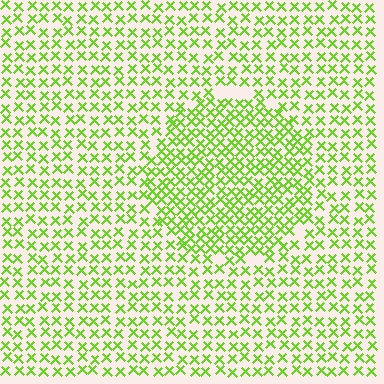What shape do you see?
I see a circle.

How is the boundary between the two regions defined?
The boundary is defined by a change in element density (approximately 1.6x ratio). All elements are the same color, size, and shape.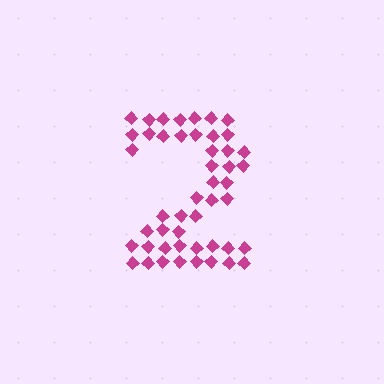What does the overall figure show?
The overall figure shows the digit 2.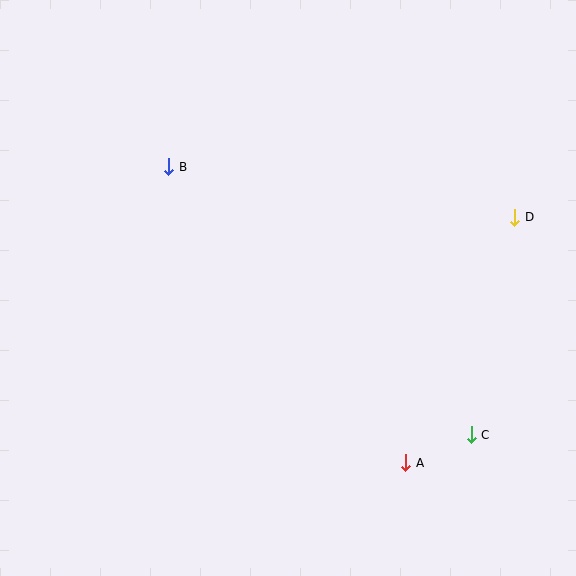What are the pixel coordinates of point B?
Point B is at (169, 167).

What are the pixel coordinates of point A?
Point A is at (406, 463).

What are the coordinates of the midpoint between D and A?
The midpoint between D and A is at (460, 340).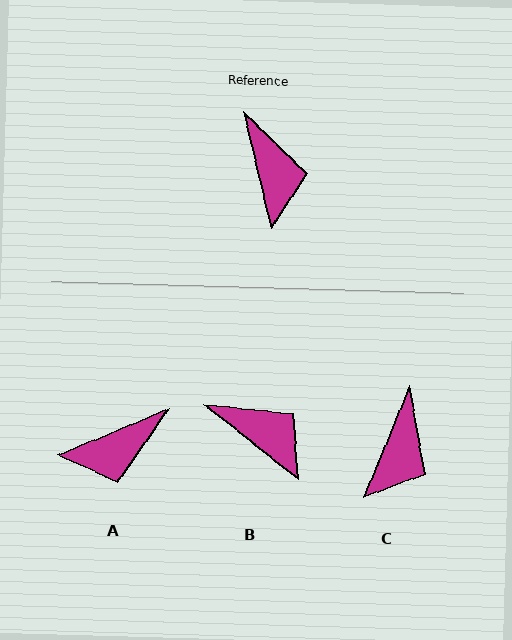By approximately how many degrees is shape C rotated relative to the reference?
Approximately 36 degrees clockwise.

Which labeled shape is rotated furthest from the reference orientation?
A, about 81 degrees away.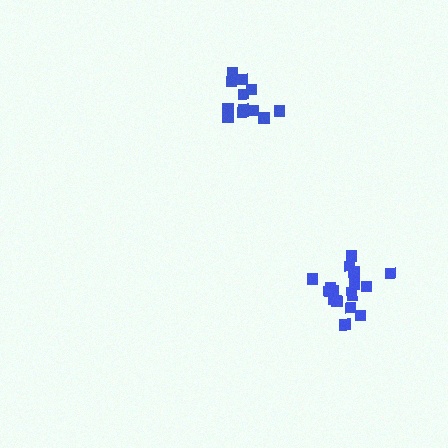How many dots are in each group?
Group 1: 12 dots, Group 2: 18 dots (30 total).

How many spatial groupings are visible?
There are 2 spatial groupings.